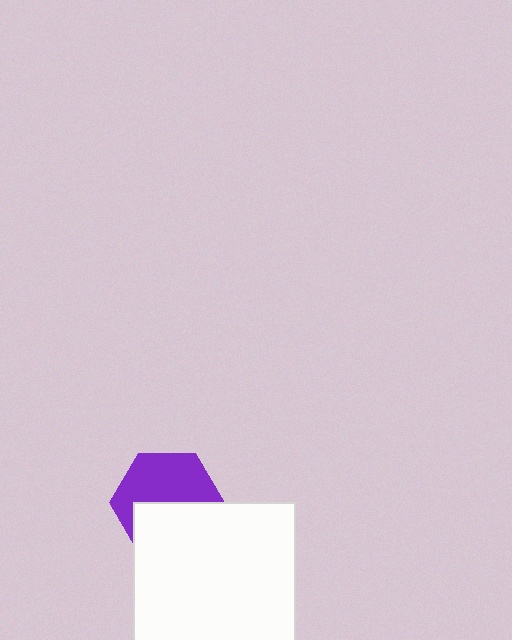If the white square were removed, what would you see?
You would see the complete purple hexagon.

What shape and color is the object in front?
The object in front is a white square.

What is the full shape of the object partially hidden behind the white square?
The partially hidden object is a purple hexagon.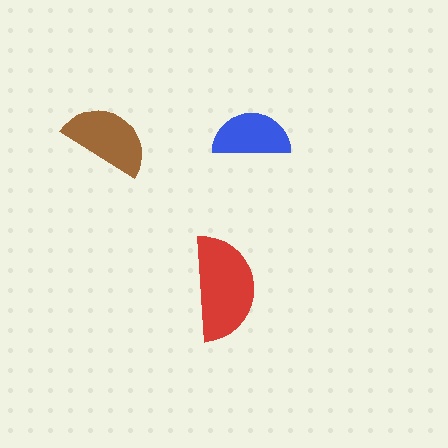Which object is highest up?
The blue semicircle is topmost.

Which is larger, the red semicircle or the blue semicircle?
The red one.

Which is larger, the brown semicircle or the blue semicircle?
The brown one.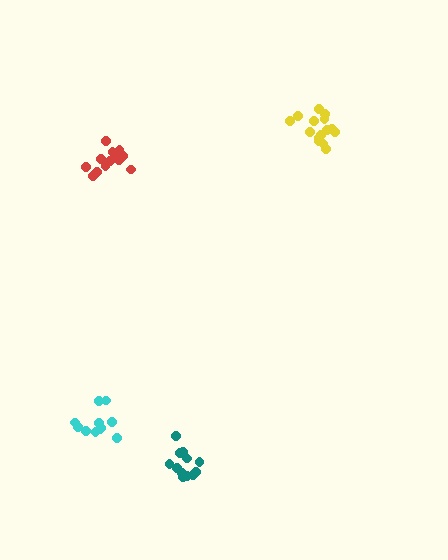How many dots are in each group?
Group 1: 16 dots, Group 2: 12 dots, Group 3: 12 dots, Group 4: 13 dots (53 total).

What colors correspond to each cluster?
The clusters are colored: yellow, teal, cyan, red.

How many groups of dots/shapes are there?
There are 4 groups.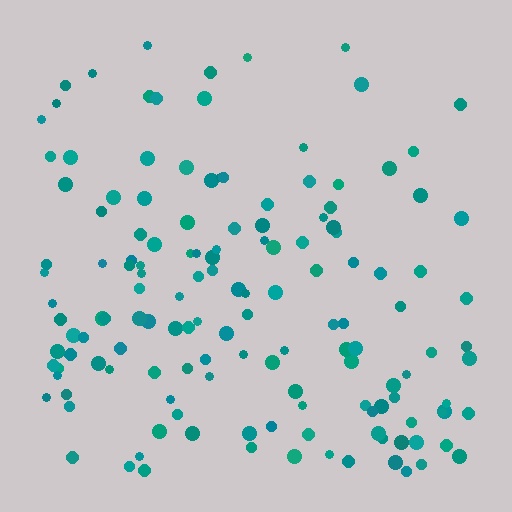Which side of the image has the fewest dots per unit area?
The top.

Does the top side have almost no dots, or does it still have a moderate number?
Still a moderate number, just noticeably fewer than the bottom.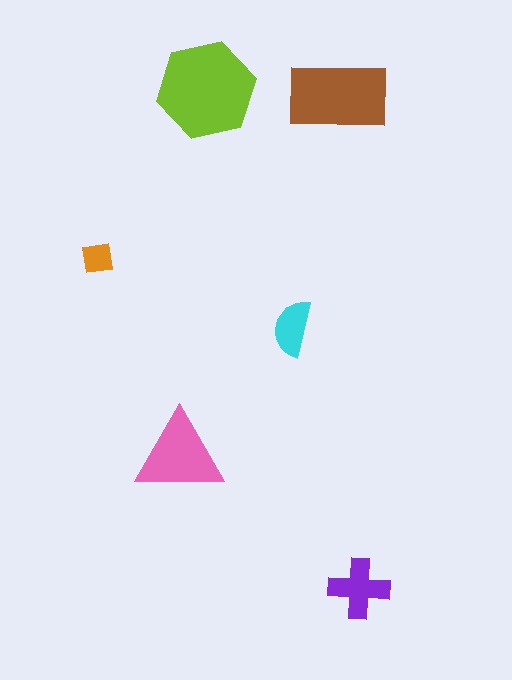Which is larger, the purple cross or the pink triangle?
The pink triangle.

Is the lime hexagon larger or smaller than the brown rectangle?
Larger.